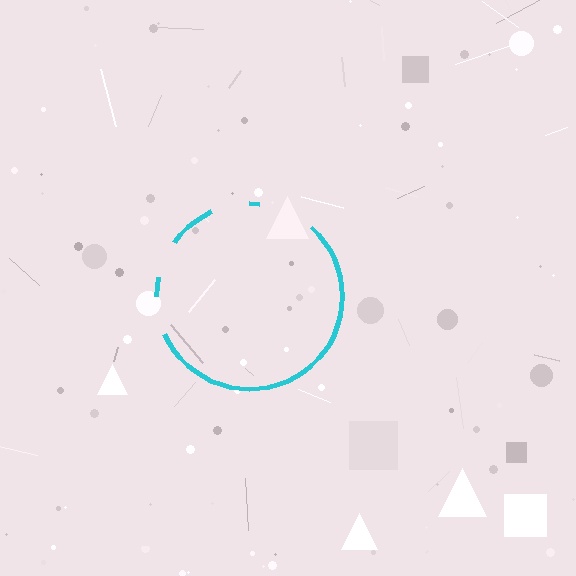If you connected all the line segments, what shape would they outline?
They would outline a circle.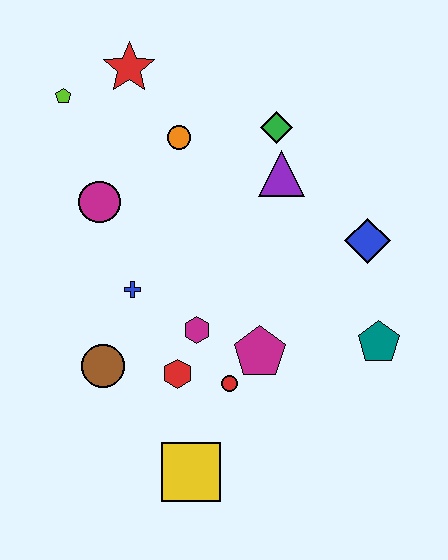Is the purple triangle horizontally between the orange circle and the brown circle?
No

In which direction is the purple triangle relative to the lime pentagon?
The purple triangle is to the right of the lime pentagon.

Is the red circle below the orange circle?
Yes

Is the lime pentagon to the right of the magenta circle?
No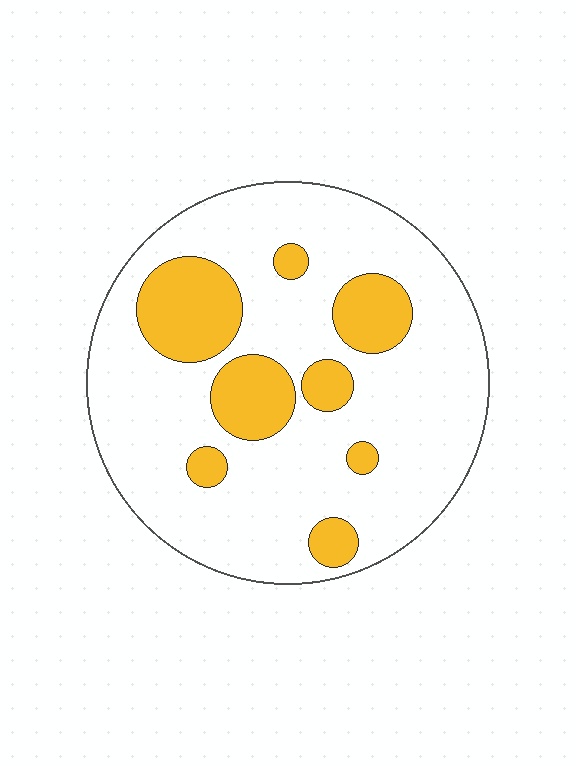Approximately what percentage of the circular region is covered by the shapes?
Approximately 20%.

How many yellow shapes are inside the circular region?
8.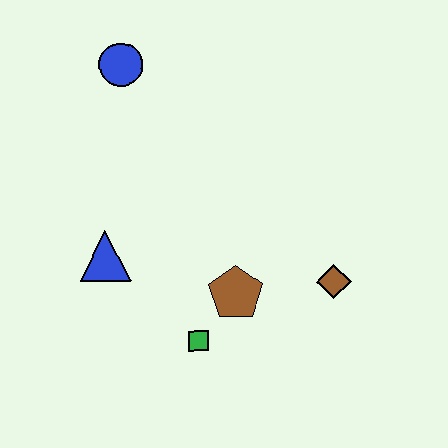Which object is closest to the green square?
The brown pentagon is closest to the green square.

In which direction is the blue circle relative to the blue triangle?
The blue circle is above the blue triangle.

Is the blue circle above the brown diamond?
Yes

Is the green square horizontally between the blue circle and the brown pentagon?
Yes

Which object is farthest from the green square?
The blue circle is farthest from the green square.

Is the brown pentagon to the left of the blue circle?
No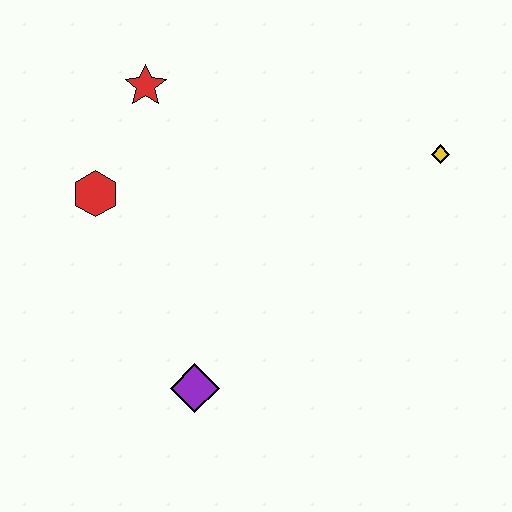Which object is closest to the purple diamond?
The red hexagon is closest to the purple diamond.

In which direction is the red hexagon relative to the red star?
The red hexagon is below the red star.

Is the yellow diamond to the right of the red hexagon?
Yes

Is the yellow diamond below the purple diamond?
No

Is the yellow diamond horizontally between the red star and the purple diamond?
No